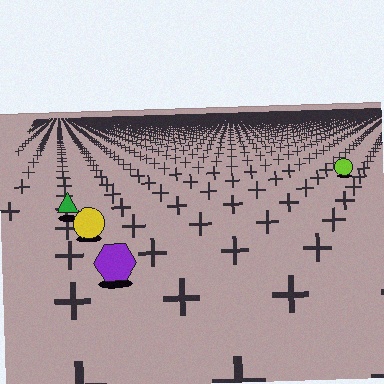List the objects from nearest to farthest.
From nearest to farthest: the purple hexagon, the yellow circle, the green triangle, the lime circle.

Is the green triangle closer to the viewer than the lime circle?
Yes. The green triangle is closer — you can tell from the texture gradient: the ground texture is coarser near it.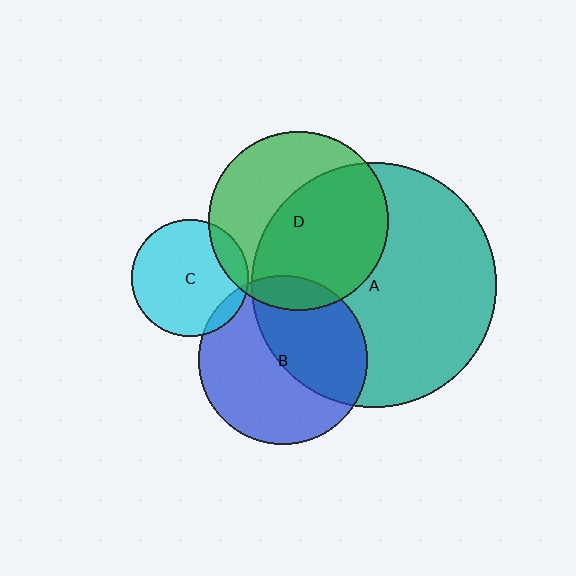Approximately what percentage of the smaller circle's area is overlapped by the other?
Approximately 10%.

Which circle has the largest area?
Circle A (teal).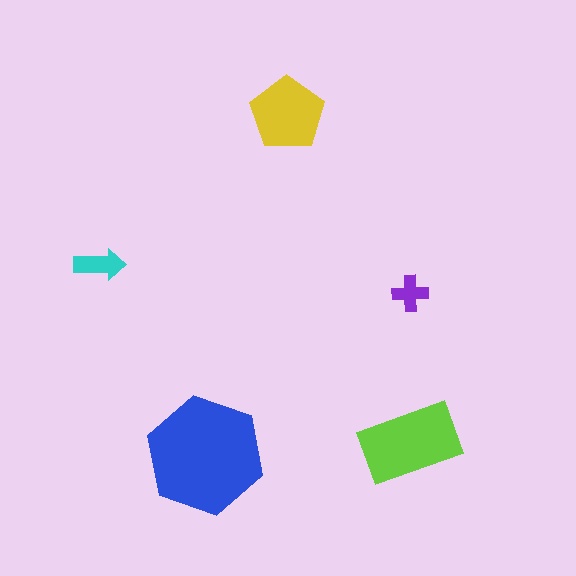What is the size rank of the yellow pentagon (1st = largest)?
3rd.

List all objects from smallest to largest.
The purple cross, the cyan arrow, the yellow pentagon, the lime rectangle, the blue hexagon.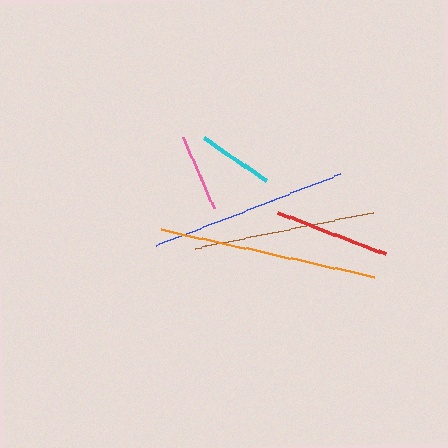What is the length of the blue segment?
The blue segment is approximately 196 pixels long.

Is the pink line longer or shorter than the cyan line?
The pink line is longer than the cyan line.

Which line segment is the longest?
The orange line is the longest at approximately 218 pixels.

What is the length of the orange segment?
The orange segment is approximately 218 pixels long.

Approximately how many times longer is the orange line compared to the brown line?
The orange line is approximately 1.2 times the length of the brown line.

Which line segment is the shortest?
The cyan line is the shortest at approximately 75 pixels.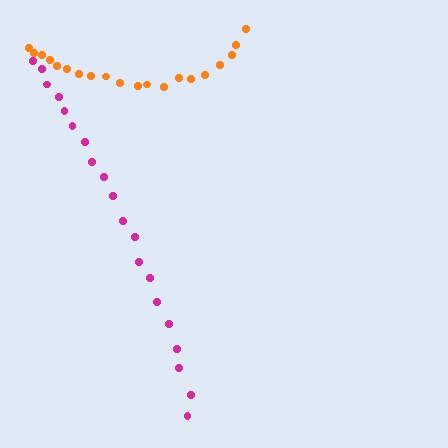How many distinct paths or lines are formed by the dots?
There are 2 distinct paths.